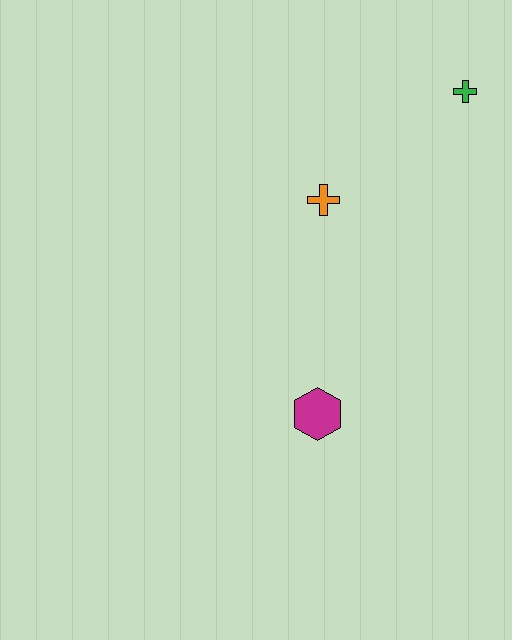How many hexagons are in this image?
There is 1 hexagon.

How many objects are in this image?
There are 3 objects.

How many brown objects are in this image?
There are no brown objects.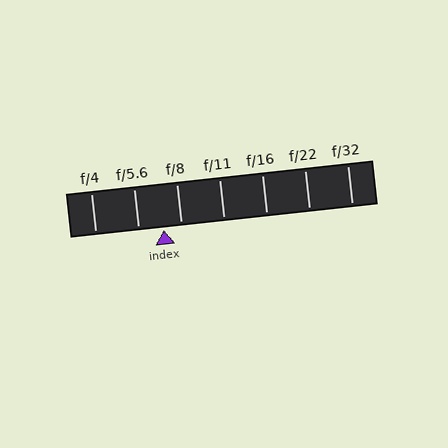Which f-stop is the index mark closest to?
The index mark is closest to f/8.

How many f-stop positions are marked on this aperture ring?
There are 7 f-stop positions marked.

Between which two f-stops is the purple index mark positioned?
The index mark is between f/5.6 and f/8.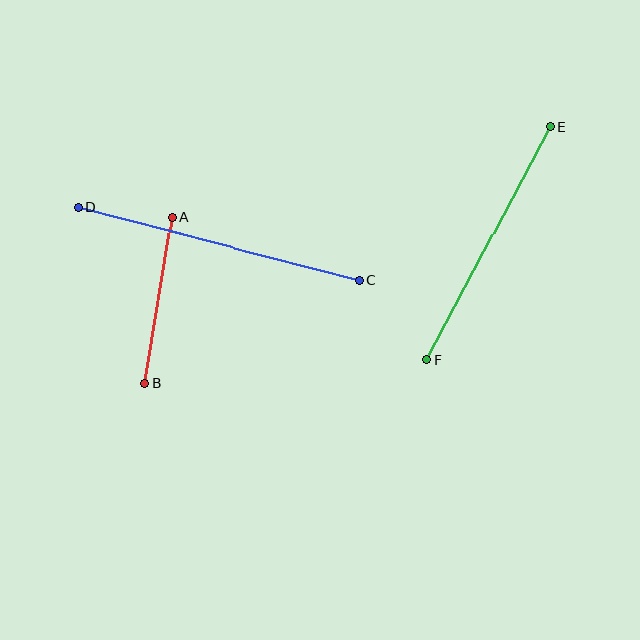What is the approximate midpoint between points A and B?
The midpoint is at approximately (158, 300) pixels.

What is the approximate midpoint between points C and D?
The midpoint is at approximately (219, 244) pixels.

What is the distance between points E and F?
The distance is approximately 263 pixels.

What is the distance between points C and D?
The distance is approximately 291 pixels.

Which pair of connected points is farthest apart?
Points C and D are farthest apart.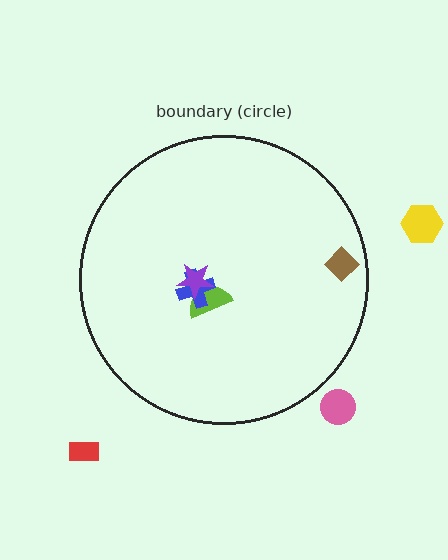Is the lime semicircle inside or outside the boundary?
Inside.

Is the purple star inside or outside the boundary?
Inside.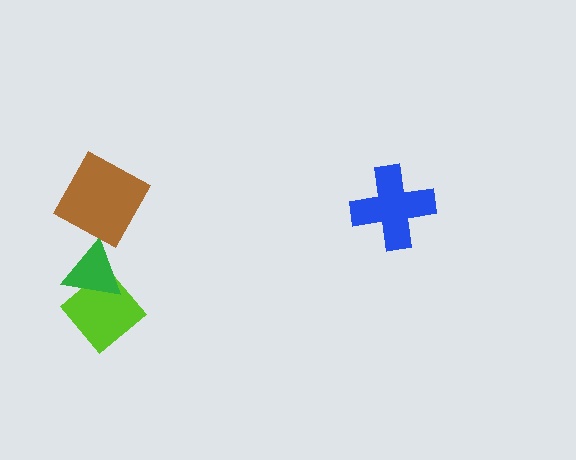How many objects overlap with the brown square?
0 objects overlap with the brown square.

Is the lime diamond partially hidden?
Yes, it is partially covered by another shape.